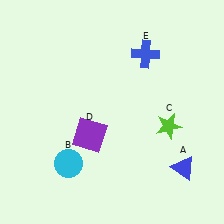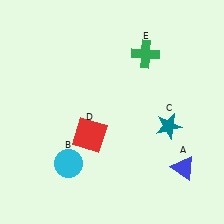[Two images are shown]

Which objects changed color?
C changed from lime to teal. D changed from purple to red. E changed from blue to green.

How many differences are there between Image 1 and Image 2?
There are 3 differences between the two images.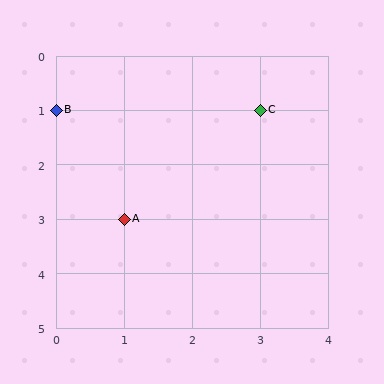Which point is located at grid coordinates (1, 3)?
Point A is at (1, 3).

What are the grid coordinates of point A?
Point A is at grid coordinates (1, 3).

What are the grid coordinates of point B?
Point B is at grid coordinates (0, 1).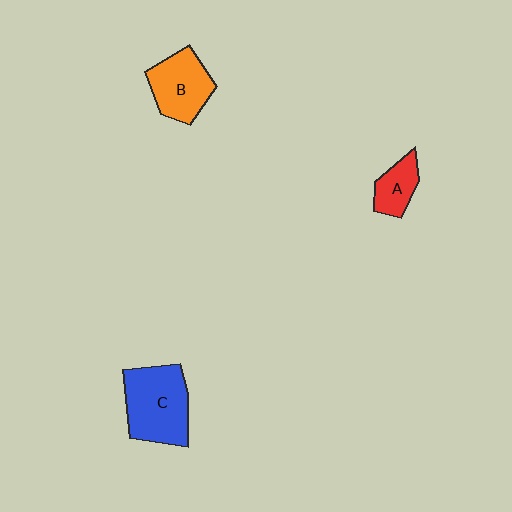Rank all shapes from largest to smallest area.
From largest to smallest: C (blue), B (orange), A (red).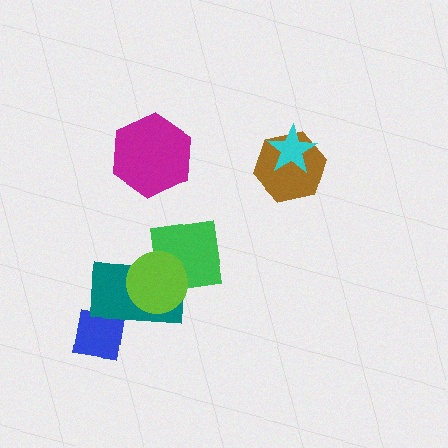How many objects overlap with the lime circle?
2 objects overlap with the lime circle.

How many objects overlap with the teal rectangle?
3 objects overlap with the teal rectangle.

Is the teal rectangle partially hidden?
Yes, it is partially covered by another shape.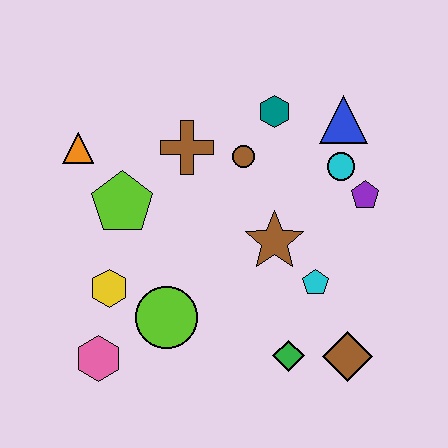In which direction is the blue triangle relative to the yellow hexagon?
The blue triangle is to the right of the yellow hexagon.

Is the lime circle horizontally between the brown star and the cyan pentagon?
No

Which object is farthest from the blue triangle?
The pink hexagon is farthest from the blue triangle.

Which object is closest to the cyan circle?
The purple pentagon is closest to the cyan circle.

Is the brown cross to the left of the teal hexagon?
Yes